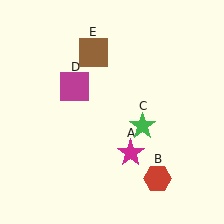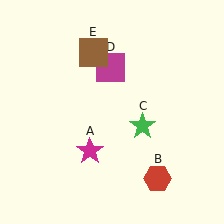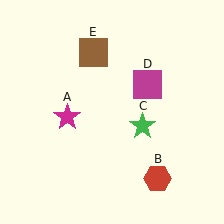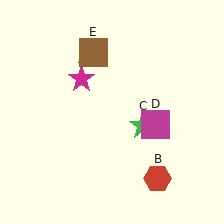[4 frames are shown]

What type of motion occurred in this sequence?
The magenta star (object A), magenta square (object D) rotated clockwise around the center of the scene.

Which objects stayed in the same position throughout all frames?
Red hexagon (object B) and green star (object C) and brown square (object E) remained stationary.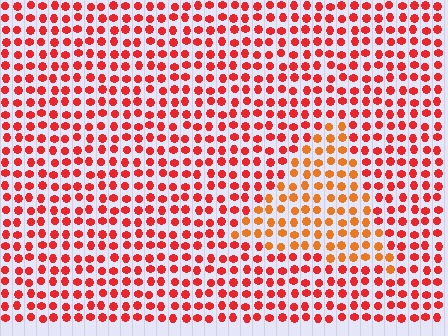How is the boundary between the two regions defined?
The boundary is defined purely by a slight shift in hue (about 29 degrees). Spacing, size, and orientation are identical on both sides.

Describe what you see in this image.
The image is filled with small red elements in a uniform arrangement. A triangle-shaped region is visible where the elements are tinted to a slightly different hue, forming a subtle color boundary.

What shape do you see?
I see a triangle.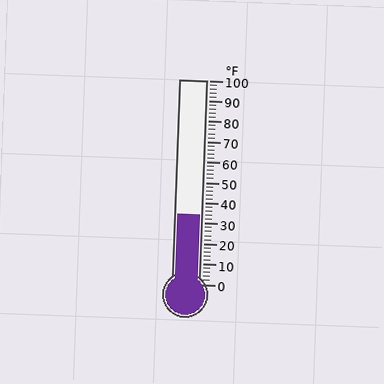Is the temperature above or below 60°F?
The temperature is below 60°F.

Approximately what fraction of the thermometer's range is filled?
The thermometer is filled to approximately 35% of its range.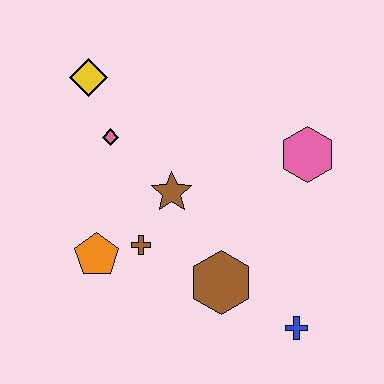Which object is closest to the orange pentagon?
The brown cross is closest to the orange pentagon.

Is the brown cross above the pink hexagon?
No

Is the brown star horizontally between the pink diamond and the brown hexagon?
Yes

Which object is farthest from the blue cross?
The yellow diamond is farthest from the blue cross.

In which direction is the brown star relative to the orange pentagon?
The brown star is to the right of the orange pentagon.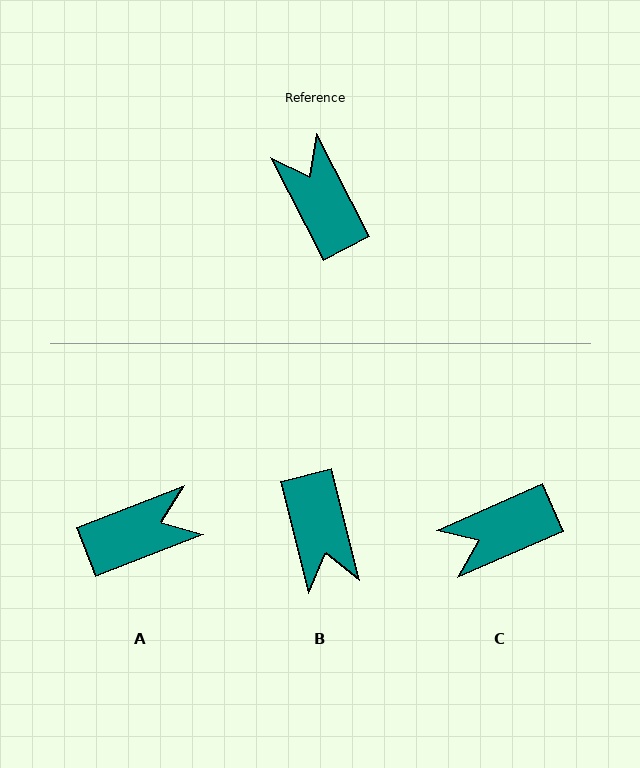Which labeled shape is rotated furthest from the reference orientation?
B, about 167 degrees away.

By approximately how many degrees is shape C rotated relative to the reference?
Approximately 86 degrees counter-clockwise.